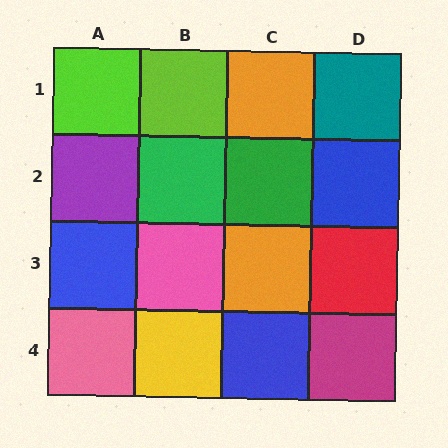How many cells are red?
1 cell is red.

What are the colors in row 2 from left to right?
Purple, green, green, blue.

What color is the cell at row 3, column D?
Red.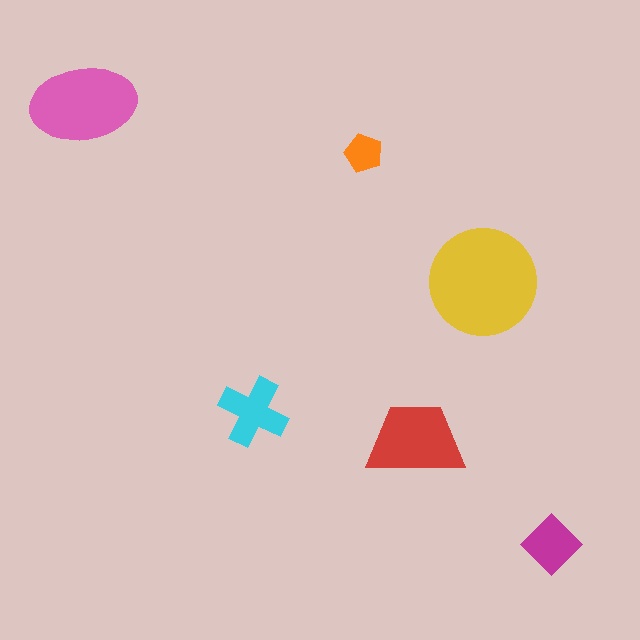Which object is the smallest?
The orange pentagon.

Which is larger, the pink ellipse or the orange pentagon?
The pink ellipse.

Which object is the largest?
The yellow circle.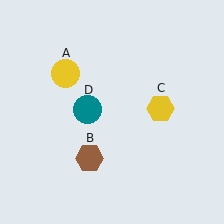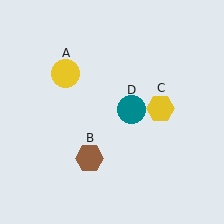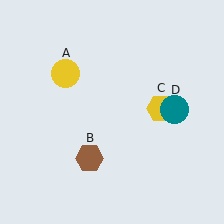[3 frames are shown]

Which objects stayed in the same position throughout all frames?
Yellow circle (object A) and brown hexagon (object B) and yellow hexagon (object C) remained stationary.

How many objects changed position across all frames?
1 object changed position: teal circle (object D).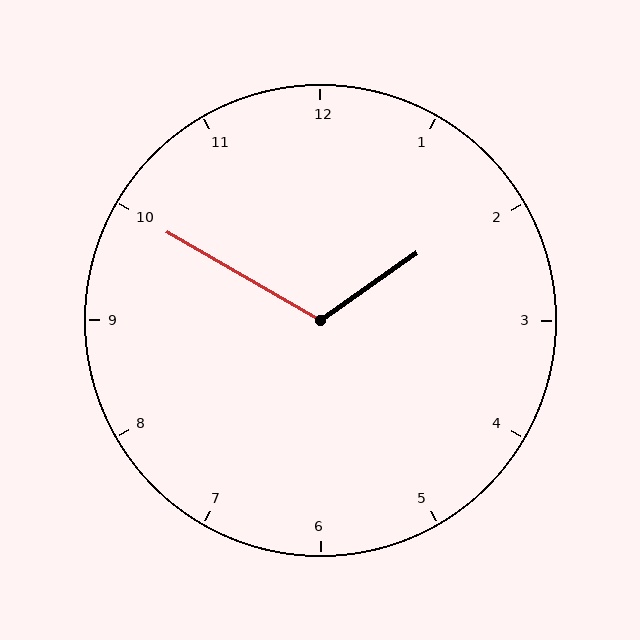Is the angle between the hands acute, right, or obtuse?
It is obtuse.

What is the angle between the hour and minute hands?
Approximately 115 degrees.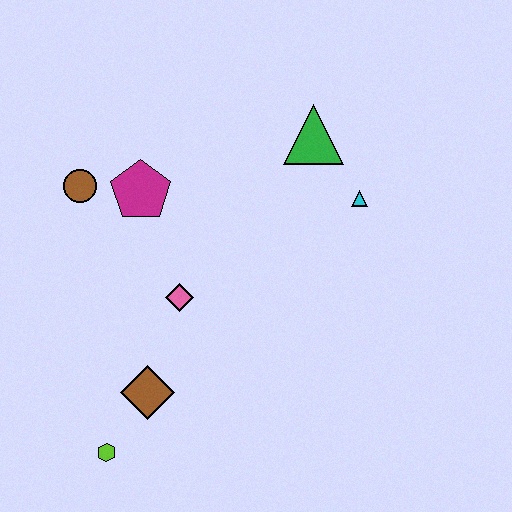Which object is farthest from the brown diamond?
The green triangle is farthest from the brown diamond.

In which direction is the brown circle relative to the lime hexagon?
The brown circle is above the lime hexagon.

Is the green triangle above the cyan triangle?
Yes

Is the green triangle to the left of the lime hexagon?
No